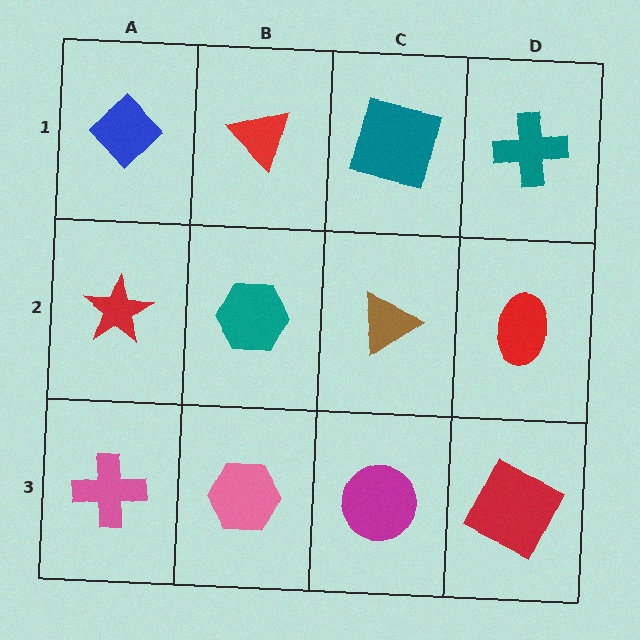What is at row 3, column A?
A pink cross.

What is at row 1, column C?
A teal square.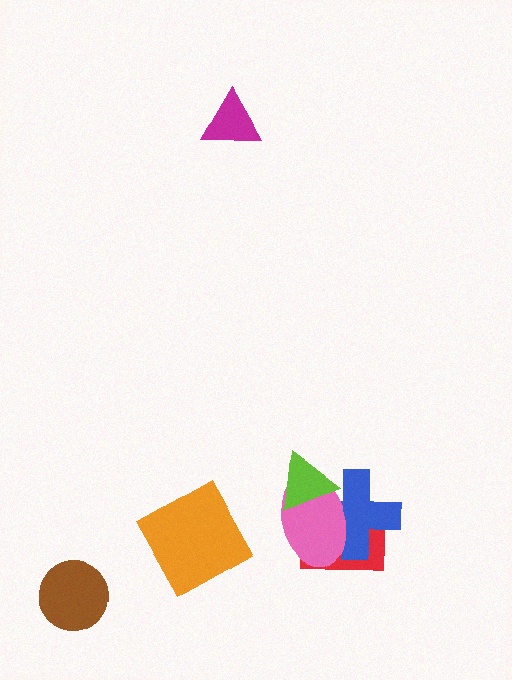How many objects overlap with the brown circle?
0 objects overlap with the brown circle.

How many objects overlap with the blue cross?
3 objects overlap with the blue cross.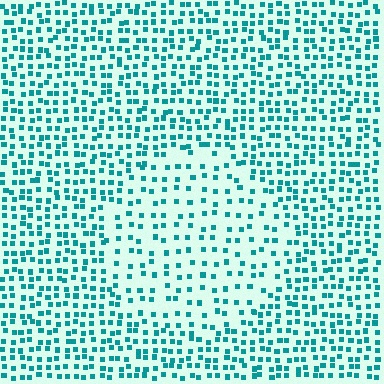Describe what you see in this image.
The image contains small teal elements arranged at two different densities. A circle-shaped region is visible where the elements are less densely packed than the surrounding area.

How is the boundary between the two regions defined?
The boundary is defined by a change in element density (approximately 1.9x ratio). All elements are the same color, size, and shape.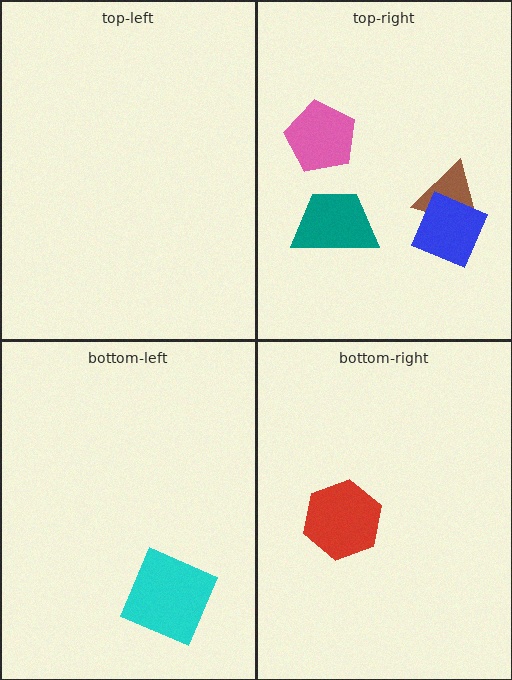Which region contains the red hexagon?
The bottom-right region.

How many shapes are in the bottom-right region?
1.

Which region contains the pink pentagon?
The top-right region.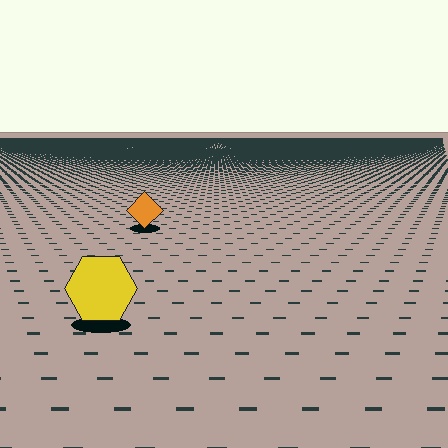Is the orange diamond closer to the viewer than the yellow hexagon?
No. The yellow hexagon is closer — you can tell from the texture gradient: the ground texture is coarser near it.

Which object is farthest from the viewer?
The orange diamond is farthest from the viewer. It appears smaller and the ground texture around it is denser.